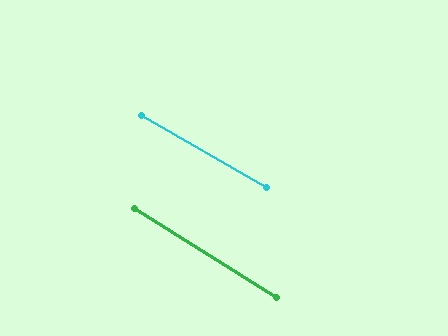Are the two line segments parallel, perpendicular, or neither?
Parallel — their directions differ by only 1.9°.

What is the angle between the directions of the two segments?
Approximately 2 degrees.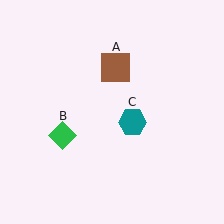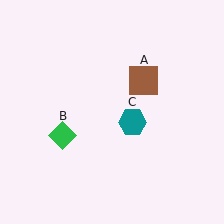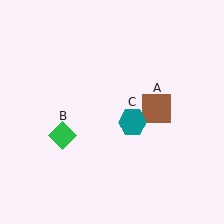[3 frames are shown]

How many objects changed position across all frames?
1 object changed position: brown square (object A).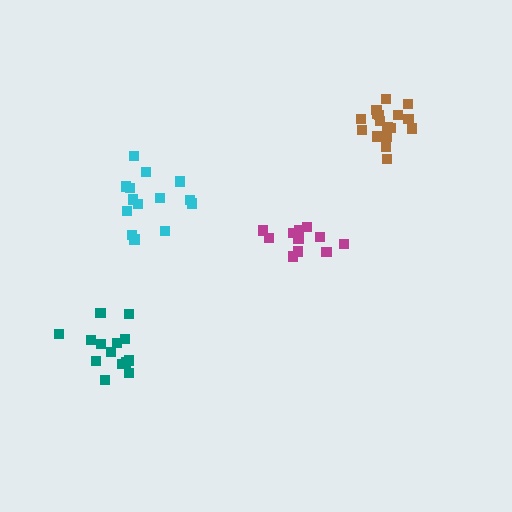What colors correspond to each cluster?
The clusters are colored: magenta, brown, teal, cyan.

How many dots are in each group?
Group 1: 11 dots, Group 2: 17 dots, Group 3: 14 dots, Group 4: 14 dots (56 total).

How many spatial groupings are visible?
There are 4 spatial groupings.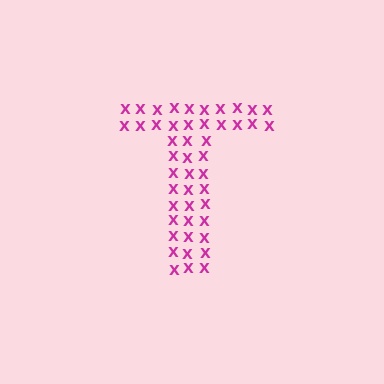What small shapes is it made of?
It is made of small letter X's.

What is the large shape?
The large shape is the letter T.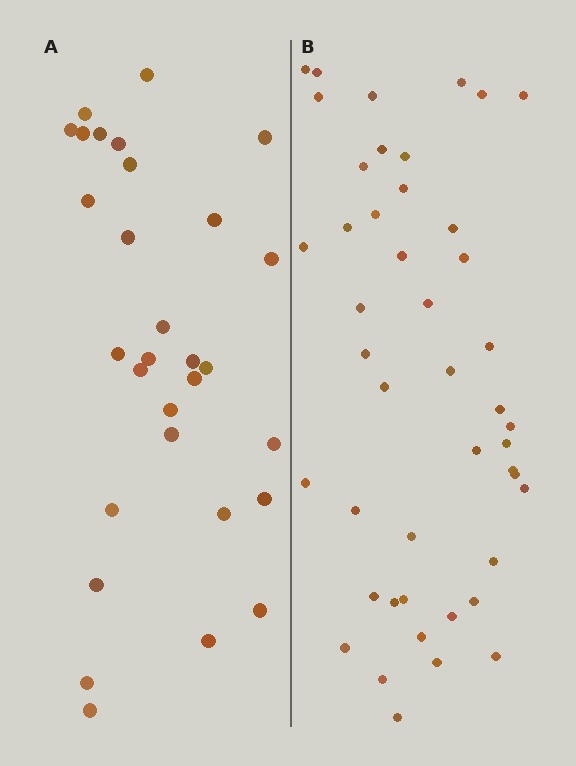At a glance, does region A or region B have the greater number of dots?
Region B (the right region) has more dots.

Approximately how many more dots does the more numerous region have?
Region B has approximately 15 more dots than region A.